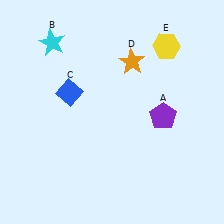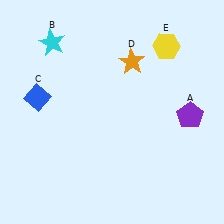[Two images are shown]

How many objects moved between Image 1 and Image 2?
2 objects moved between the two images.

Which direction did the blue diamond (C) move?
The blue diamond (C) moved left.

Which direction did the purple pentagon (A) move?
The purple pentagon (A) moved right.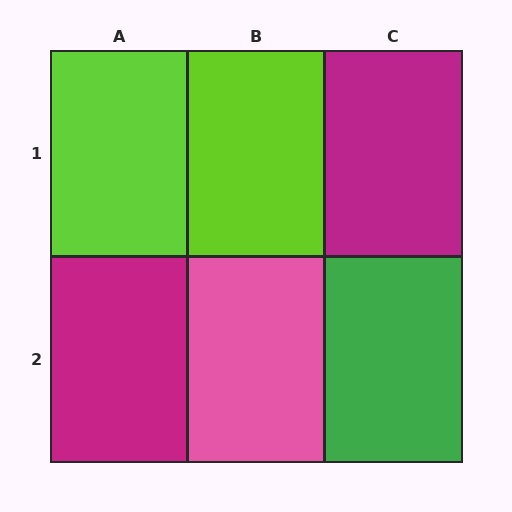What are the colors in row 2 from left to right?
Magenta, pink, green.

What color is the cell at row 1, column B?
Lime.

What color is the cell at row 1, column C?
Magenta.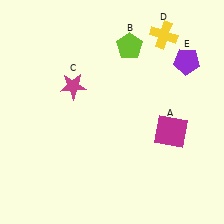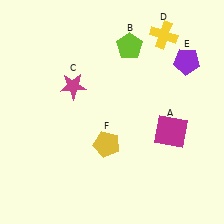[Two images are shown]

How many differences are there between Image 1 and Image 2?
There is 1 difference between the two images.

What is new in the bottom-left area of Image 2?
A yellow pentagon (F) was added in the bottom-left area of Image 2.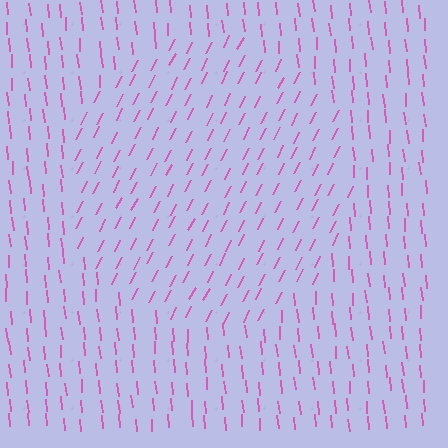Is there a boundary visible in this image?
Yes, there is a texture boundary formed by a change in line orientation.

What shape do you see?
I see a circle.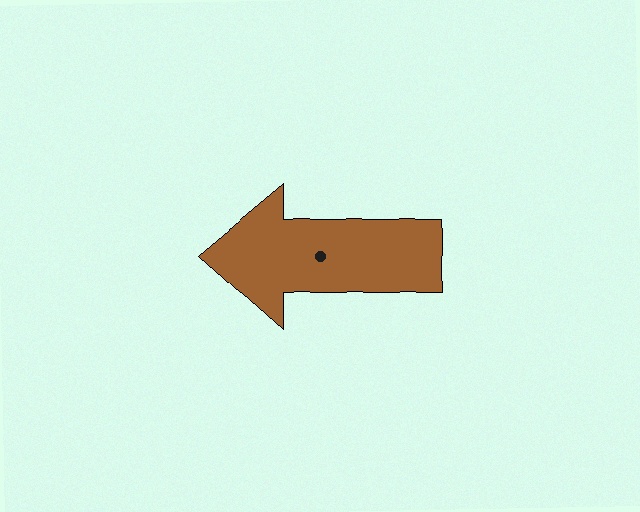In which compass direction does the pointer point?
West.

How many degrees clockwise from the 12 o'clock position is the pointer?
Approximately 271 degrees.